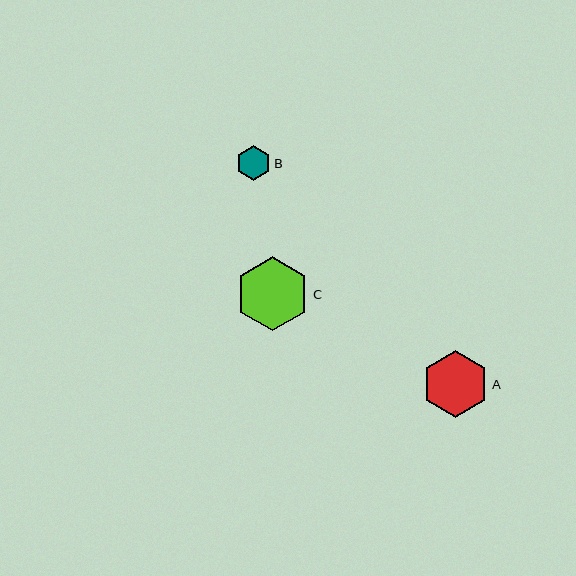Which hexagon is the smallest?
Hexagon B is the smallest with a size of approximately 34 pixels.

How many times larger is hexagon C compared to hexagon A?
Hexagon C is approximately 1.1 times the size of hexagon A.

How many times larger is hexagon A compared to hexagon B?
Hexagon A is approximately 1.9 times the size of hexagon B.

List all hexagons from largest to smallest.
From largest to smallest: C, A, B.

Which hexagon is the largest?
Hexagon C is the largest with a size of approximately 74 pixels.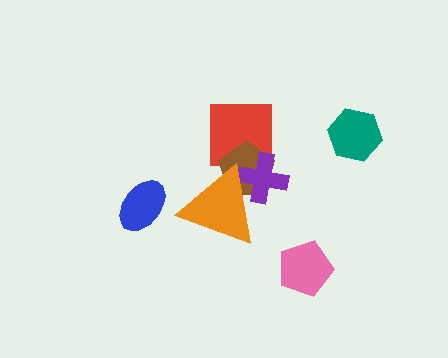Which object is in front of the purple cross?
The orange triangle is in front of the purple cross.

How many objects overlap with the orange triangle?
2 objects overlap with the orange triangle.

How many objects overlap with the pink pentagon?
0 objects overlap with the pink pentagon.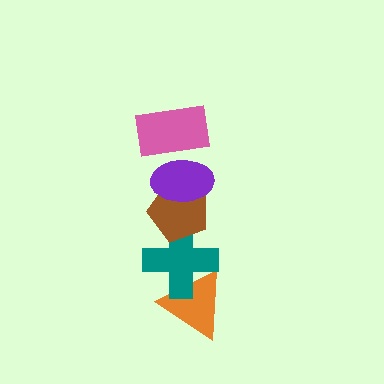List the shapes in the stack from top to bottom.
From top to bottom: the pink rectangle, the purple ellipse, the brown pentagon, the teal cross, the orange triangle.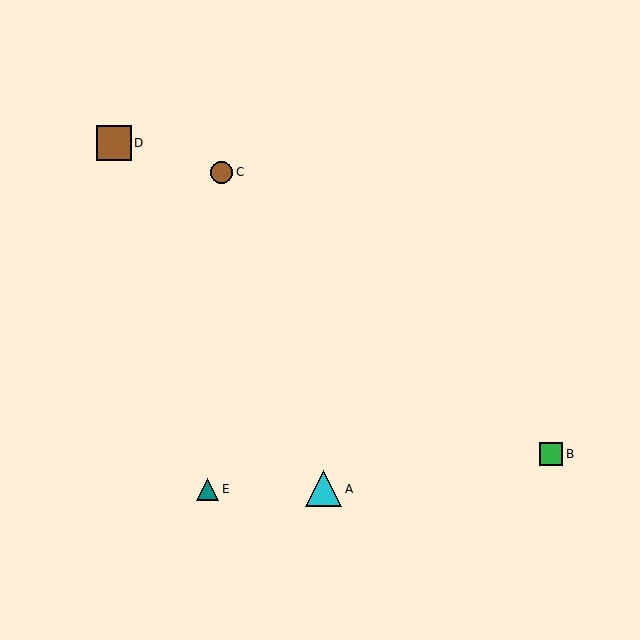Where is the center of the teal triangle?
The center of the teal triangle is at (208, 489).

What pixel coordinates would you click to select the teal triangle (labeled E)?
Click at (208, 489) to select the teal triangle E.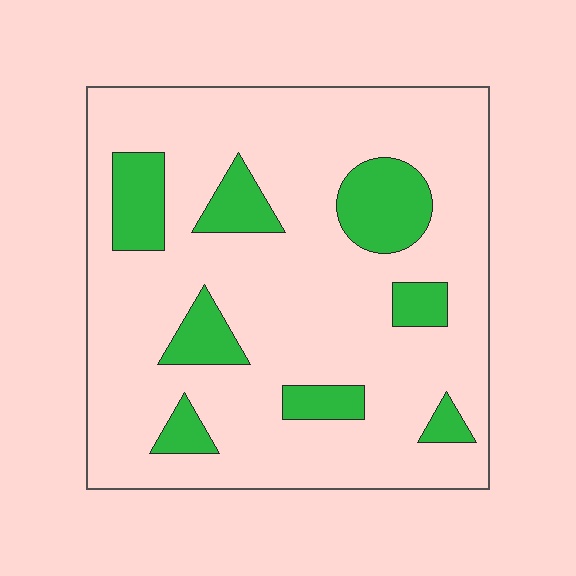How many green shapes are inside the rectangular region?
8.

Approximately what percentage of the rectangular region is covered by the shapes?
Approximately 20%.